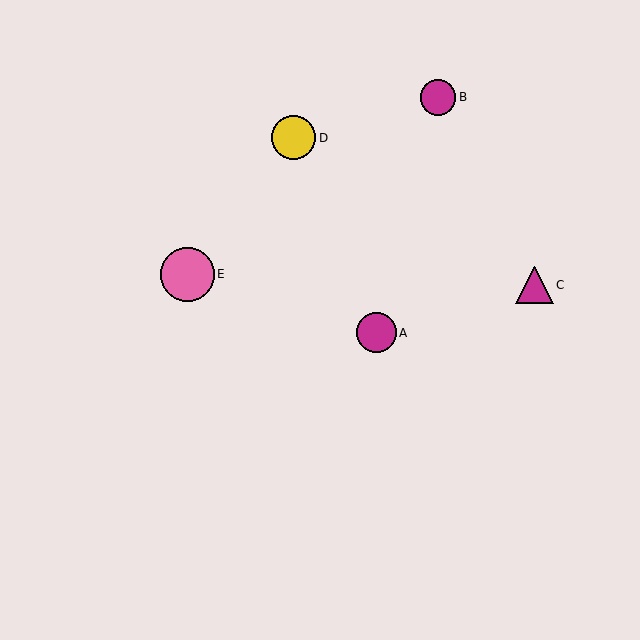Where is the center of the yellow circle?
The center of the yellow circle is at (294, 138).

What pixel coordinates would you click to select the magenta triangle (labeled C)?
Click at (534, 285) to select the magenta triangle C.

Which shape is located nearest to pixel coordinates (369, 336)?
The magenta circle (labeled A) at (376, 333) is nearest to that location.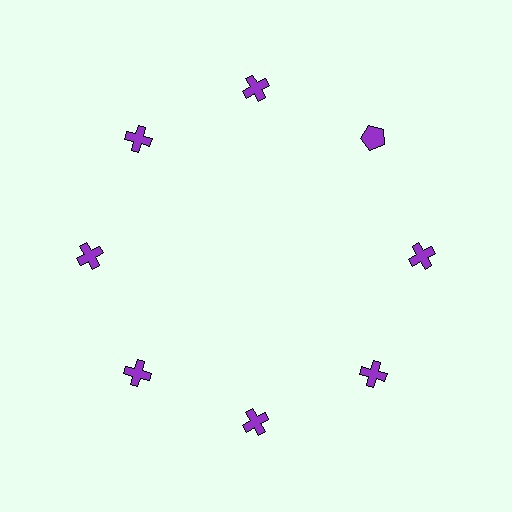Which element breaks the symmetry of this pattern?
The purple pentagon at roughly the 2 o'clock position breaks the symmetry. All other shapes are purple crosses.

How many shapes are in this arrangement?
There are 8 shapes arranged in a ring pattern.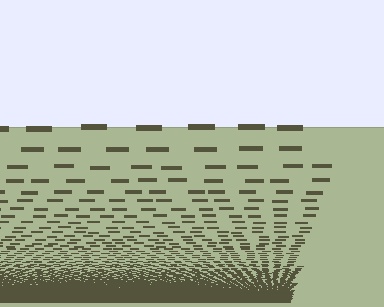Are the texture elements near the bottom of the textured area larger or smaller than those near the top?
Smaller. The gradient is inverted — elements near the bottom are smaller and denser.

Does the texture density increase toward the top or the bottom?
Density increases toward the bottom.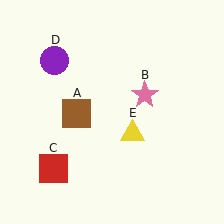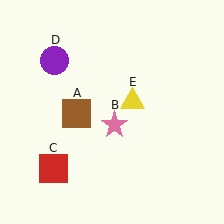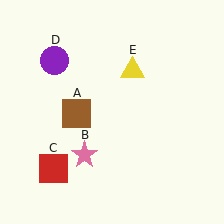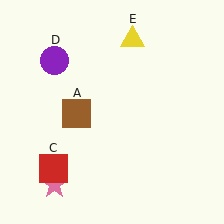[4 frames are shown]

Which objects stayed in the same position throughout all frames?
Brown square (object A) and red square (object C) and purple circle (object D) remained stationary.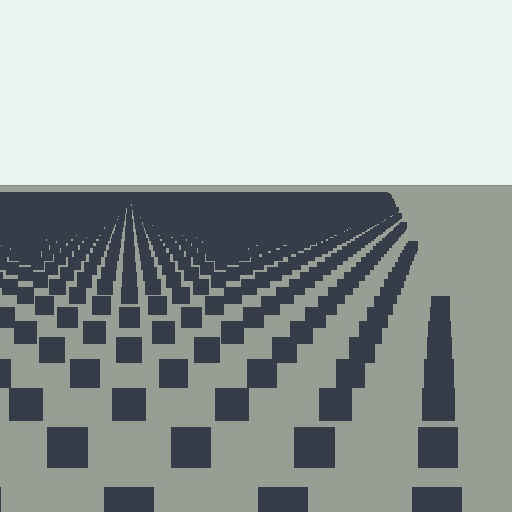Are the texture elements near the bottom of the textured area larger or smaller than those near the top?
Larger. Near the bottom, elements are closer to the viewer and appear at a bigger on-screen size.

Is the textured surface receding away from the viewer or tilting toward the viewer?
The surface is receding away from the viewer. Texture elements get smaller and denser toward the top.